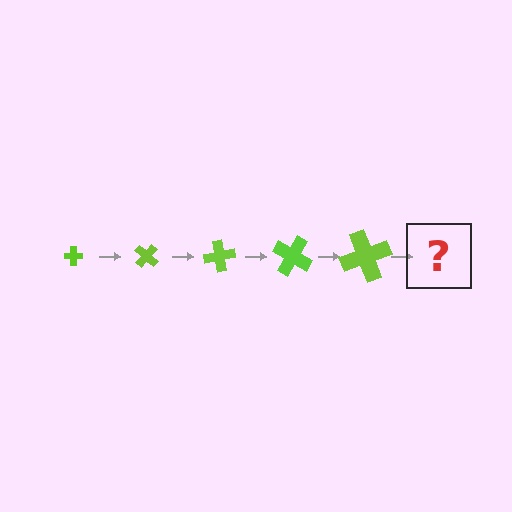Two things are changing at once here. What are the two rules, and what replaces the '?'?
The two rules are that the cross grows larger each step and it rotates 40 degrees each step. The '?' should be a cross, larger than the previous one and rotated 200 degrees from the start.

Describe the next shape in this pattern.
It should be a cross, larger than the previous one and rotated 200 degrees from the start.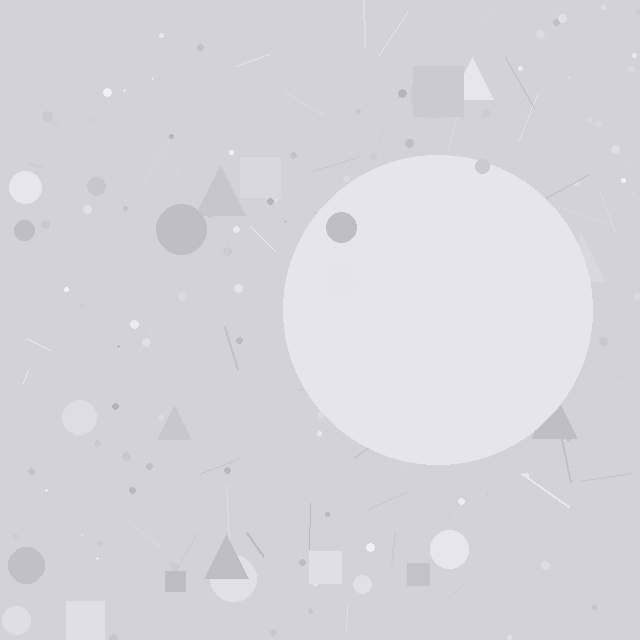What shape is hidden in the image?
A circle is hidden in the image.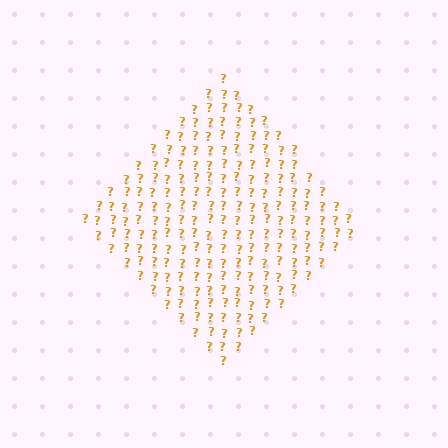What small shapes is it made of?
It is made of small question marks.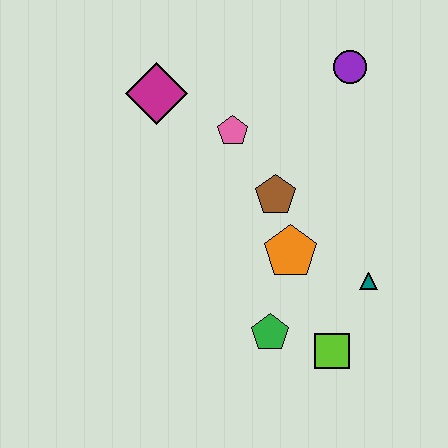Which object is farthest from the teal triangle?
The magenta diamond is farthest from the teal triangle.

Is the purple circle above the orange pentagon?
Yes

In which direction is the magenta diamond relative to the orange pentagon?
The magenta diamond is above the orange pentagon.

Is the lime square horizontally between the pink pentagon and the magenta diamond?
No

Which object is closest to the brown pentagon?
The orange pentagon is closest to the brown pentagon.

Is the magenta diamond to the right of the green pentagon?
No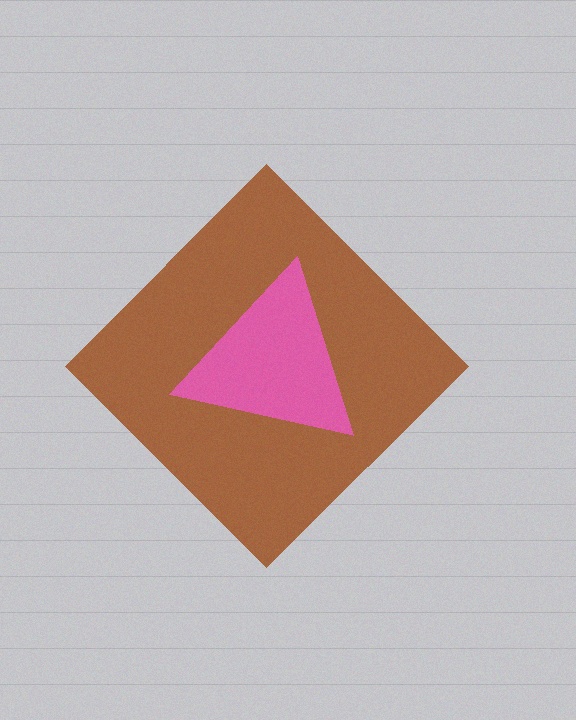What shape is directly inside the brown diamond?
The pink triangle.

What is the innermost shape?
The pink triangle.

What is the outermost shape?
The brown diamond.